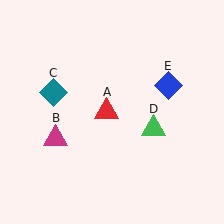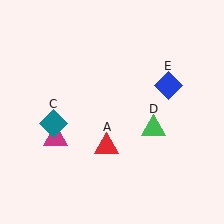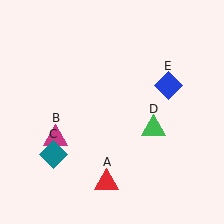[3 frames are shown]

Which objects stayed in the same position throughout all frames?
Magenta triangle (object B) and green triangle (object D) and blue diamond (object E) remained stationary.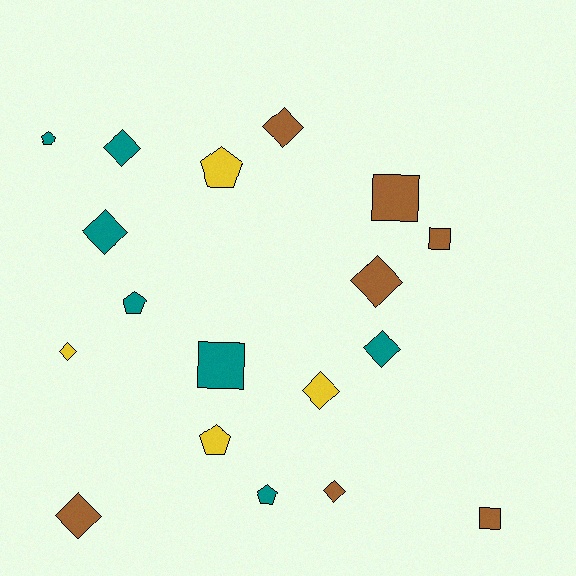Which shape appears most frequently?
Diamond, with 9 objects.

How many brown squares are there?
There are 3 brown squares.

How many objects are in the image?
There are 18 objects.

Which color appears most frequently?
Brown, with 7 objects.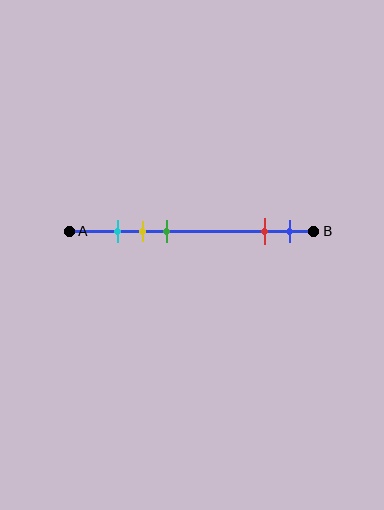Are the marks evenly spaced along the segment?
No, the marks are not evenly spaced.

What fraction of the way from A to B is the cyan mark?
The cyan mark is approximately 20% (0.2) of the way from A to B.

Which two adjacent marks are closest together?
The cyan and yellow marks are the closest adjacent pair.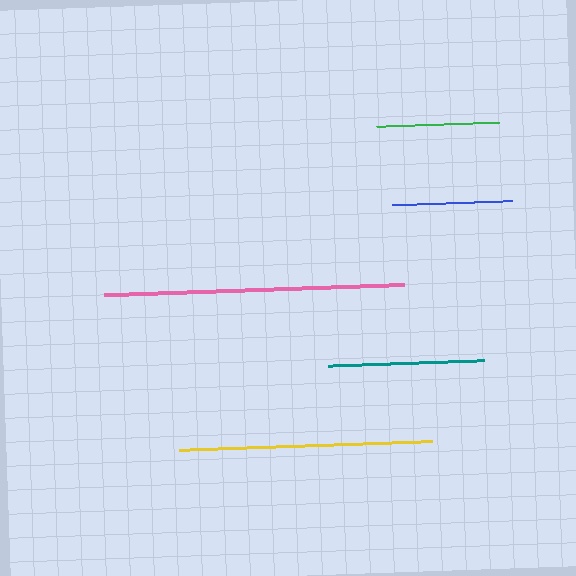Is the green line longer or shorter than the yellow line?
The yellow line is longer than the green line.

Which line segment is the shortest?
The blue line is the shortest at approximately 120 pixels.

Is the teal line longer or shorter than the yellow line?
The yellow line is longer than the teal line.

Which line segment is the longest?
The pink line is the longest at approximately 299 pixels.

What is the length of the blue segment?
The blue segment is approximately 120 pixels long.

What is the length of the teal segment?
The teal segment is approximately 156 pixels long.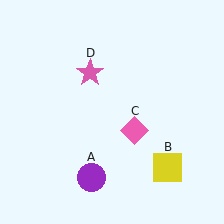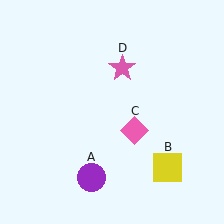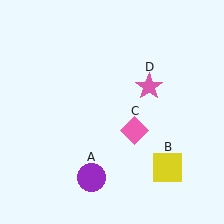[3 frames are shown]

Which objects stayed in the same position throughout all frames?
Purple circle (object A) and yellow square (object B) and pink diamond (object C) remained stationary.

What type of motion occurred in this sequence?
The pink star (object D) rotated clockwise around the center of the scene.